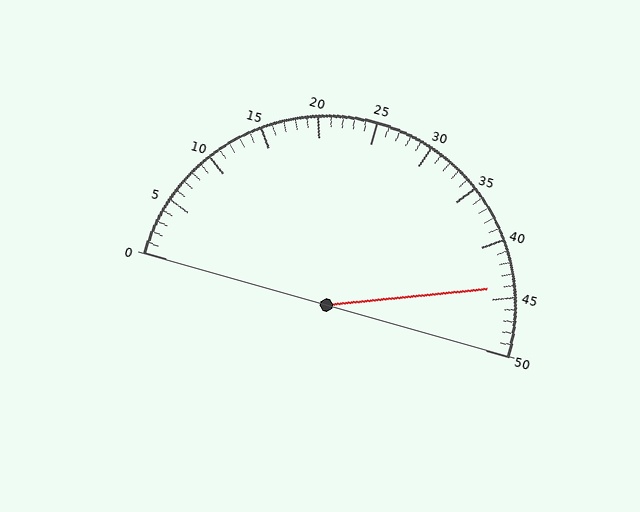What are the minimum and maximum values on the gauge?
The gauge ranges from 0 to 50.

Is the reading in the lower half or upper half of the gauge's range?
The reading is in the upper half of the range (0 to 50).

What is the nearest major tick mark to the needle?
The nearest major tick mark is 45.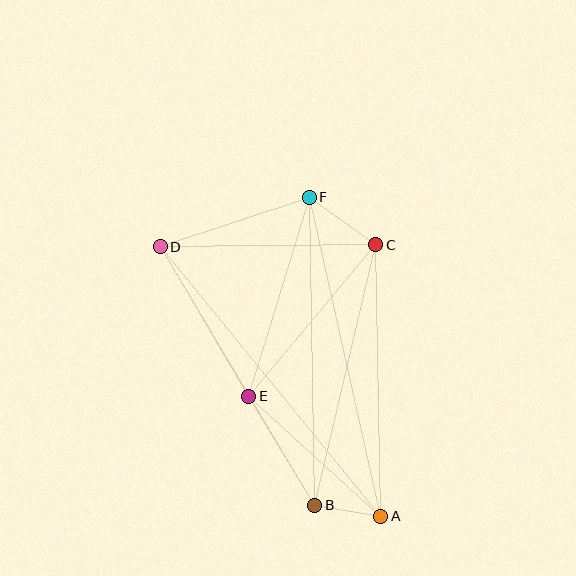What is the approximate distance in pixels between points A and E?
The distance between A and E is approximately 178 pixels.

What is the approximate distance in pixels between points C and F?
The distance between C and F is approximately 82 pixels.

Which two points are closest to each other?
Points A and B are closest to each other.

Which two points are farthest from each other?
Points A and D are farthest from each other.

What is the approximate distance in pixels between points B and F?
The distance between B and F is approximately 308 pixels.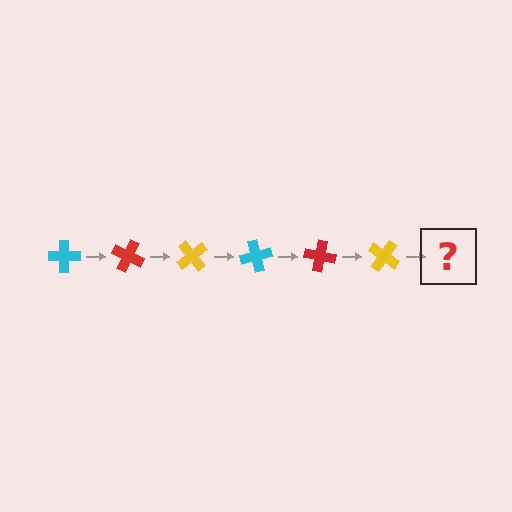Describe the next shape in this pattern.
It should be a cyan cross, rotated 150 degrees from the start.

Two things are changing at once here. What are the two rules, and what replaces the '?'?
The two rules are that it rotates 25 degrees each step and the color cycles through cyan, red, and yellow. The '?' should be a cyan cross, rotated 150 degrees from the start.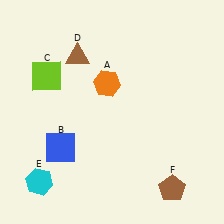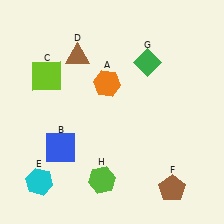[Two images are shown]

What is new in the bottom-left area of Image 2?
A lime hexagon (H) was added in the bottom-left area of Image 2.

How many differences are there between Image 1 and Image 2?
There are 2 differences between the two images.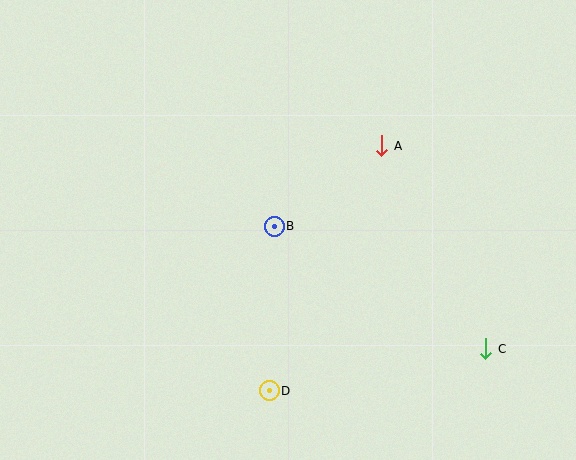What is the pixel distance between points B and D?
The distance between B and D is 165 pixels.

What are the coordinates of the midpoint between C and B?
The midpoint between C and B is at (380, 287).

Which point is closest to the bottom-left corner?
Point D is closest to the bottom-left corner.